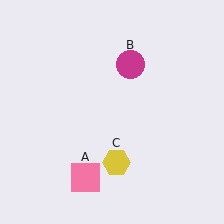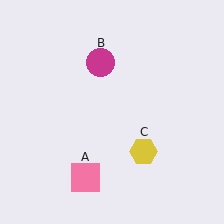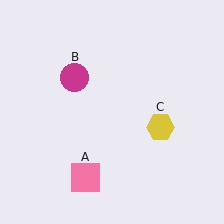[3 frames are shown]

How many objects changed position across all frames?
2 objects changed position: magenta circle (object B), yellow hexagon (object C).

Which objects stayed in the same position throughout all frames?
Pink square (object A) remained stationary.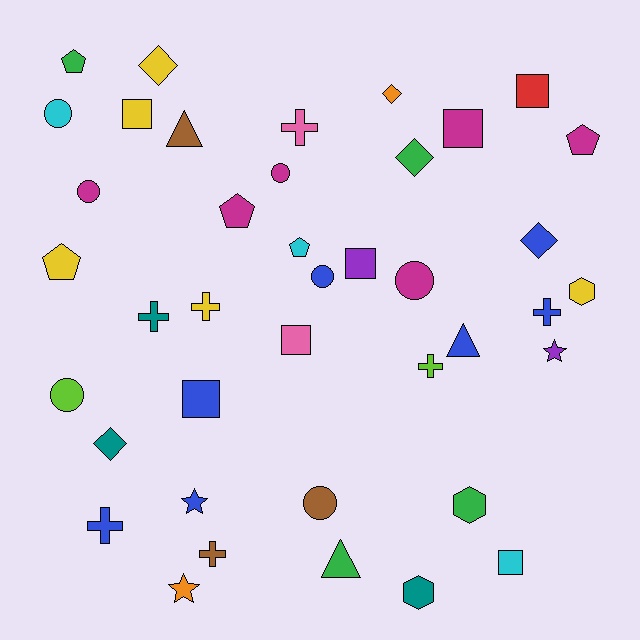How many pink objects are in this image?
There are 2 pink objects.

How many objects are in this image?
There are 40 objects.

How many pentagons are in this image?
There are 5 pentagons.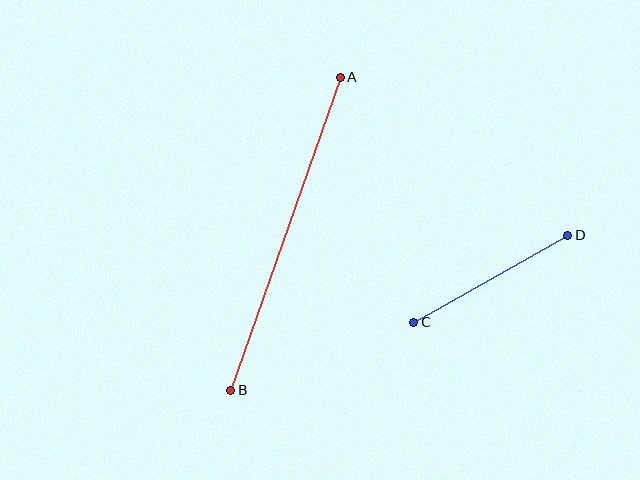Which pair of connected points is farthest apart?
Points A and B are farthest apart.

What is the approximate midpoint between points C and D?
The midpoint is at approximately (491, 279) pixels.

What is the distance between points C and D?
The distance is approximately 177 pixels.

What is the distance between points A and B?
The distance is approximately 331 pixels.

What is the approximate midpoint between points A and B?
The midpoint is at approximately (286, 234) pixels.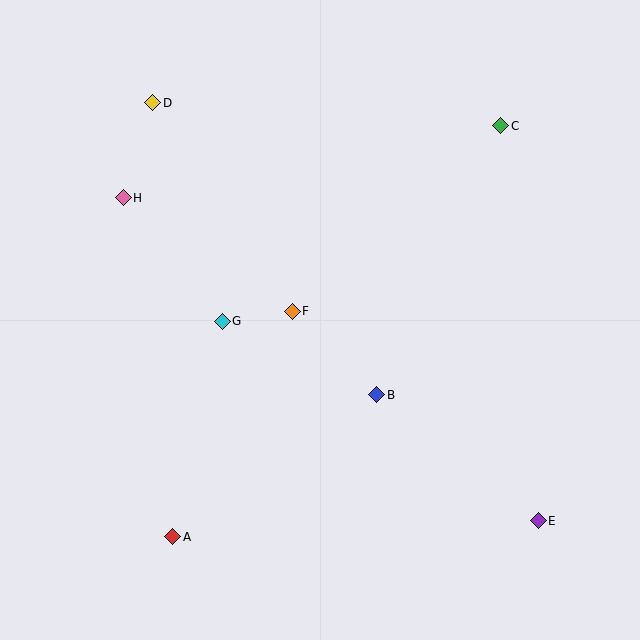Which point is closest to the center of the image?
Point F at (292, 311) is closest to the center.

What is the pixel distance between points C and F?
The distance between C and F is 279 pixels.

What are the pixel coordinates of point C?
Point C is at (501, 126).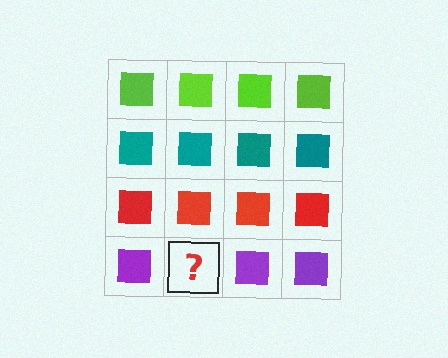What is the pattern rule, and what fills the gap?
The rule is that each row has a consistent color. The gap should be filled with a purple square.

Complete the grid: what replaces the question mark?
The question mark should be replaced with a purple square.